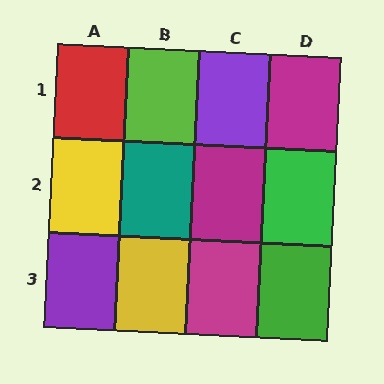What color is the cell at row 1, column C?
Purple.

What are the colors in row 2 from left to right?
Yellow, teal, magenta, green.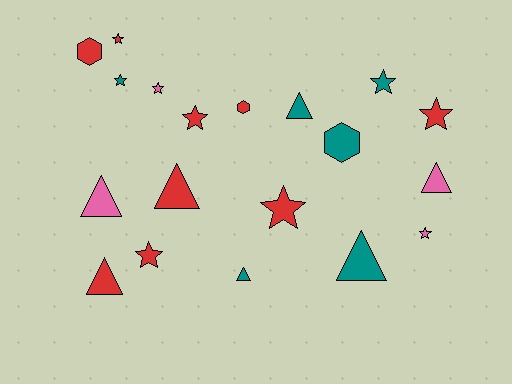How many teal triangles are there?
There are 3 teal triangles.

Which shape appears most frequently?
Star, with 9 objects.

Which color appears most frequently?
Red, with 9 objects.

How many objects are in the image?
There are 19 objects.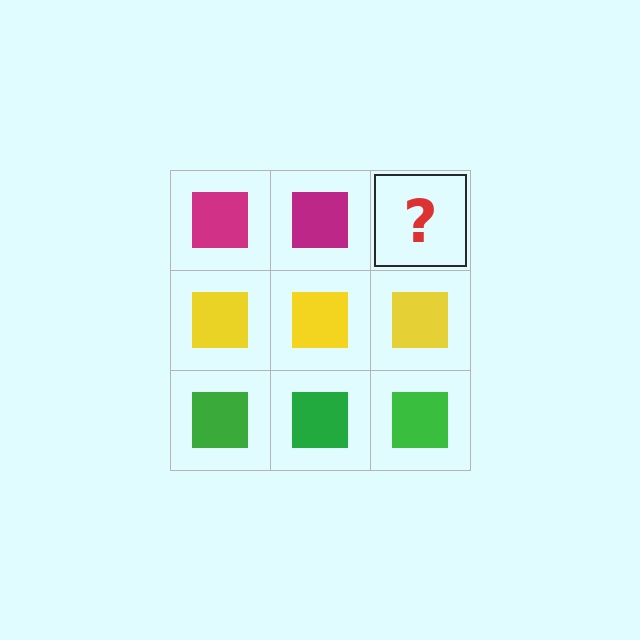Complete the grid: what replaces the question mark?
The question mark should be replaced with a magenta square.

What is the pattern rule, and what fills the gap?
The rule is that each row has a consistent color. The gap should be filled with a magenta square.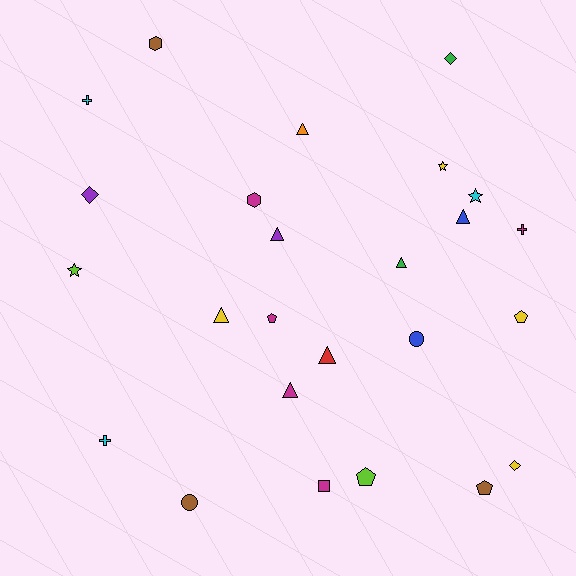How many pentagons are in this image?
There are 4 pentagons.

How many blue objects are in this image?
There are 2 blue objects.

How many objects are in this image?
There are 25 objects.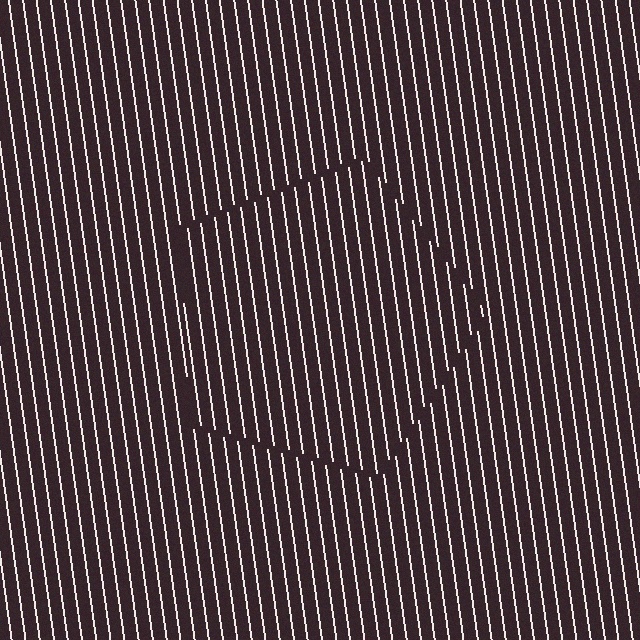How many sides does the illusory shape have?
5 sides — the line-ends trace a pentagon.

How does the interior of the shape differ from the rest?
The interior of the shape contains the same grating, shifted by half a period — the contour is defined by the phase discontinuity where line-ends from the inner and outer gratings abut.